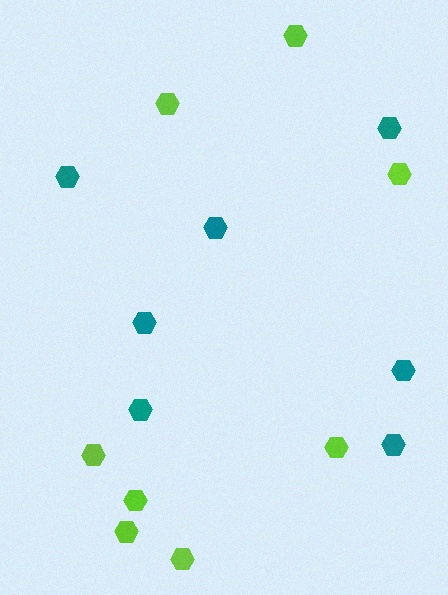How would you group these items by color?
There are 2 groups: one group of lime hexagons (8) and one group of teal hexagons (7).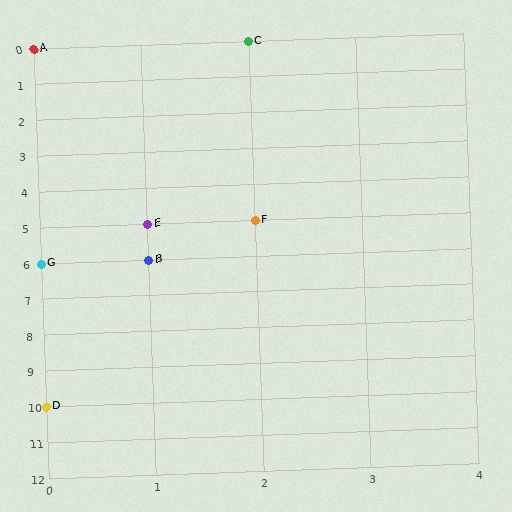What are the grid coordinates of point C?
Point C is at grid coordinates (2, 0).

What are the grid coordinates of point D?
Point D is at grid coordinates (0, 10).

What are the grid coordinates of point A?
Point A is at grid coordinates (0, 0).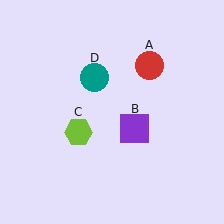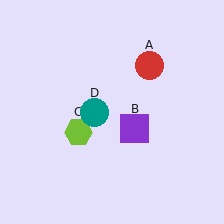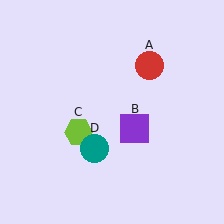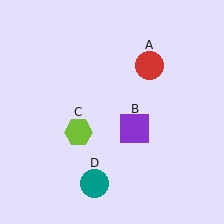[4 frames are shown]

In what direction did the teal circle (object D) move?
The teal circle (object D) moved down.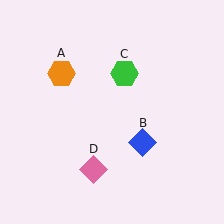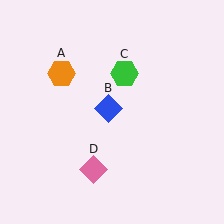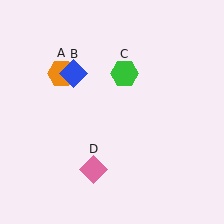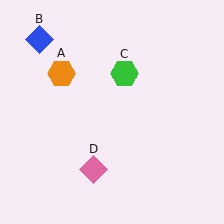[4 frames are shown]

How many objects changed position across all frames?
1 object changed position: blue diamond (object B).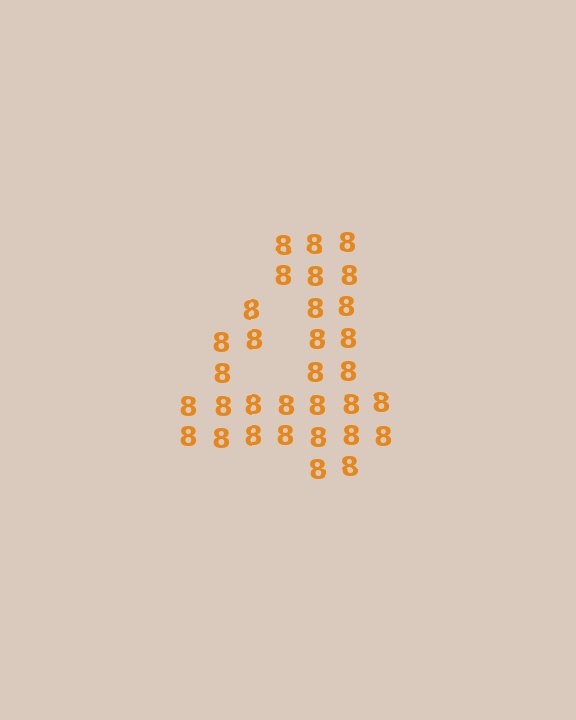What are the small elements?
The small elements are digit 8's.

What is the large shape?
The large shape is the digit 4.